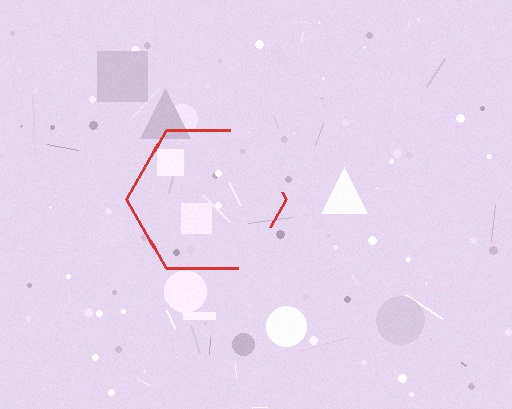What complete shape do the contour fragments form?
The contour fragments form a hexagon.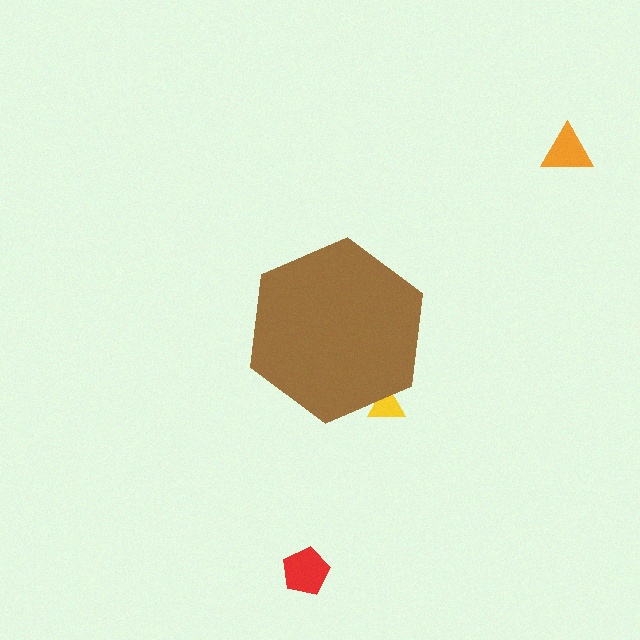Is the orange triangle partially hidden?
No, the orange triangle is fully visible.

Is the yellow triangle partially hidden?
Yes, the yellow triangle is partially hidden behind the brown hexagon.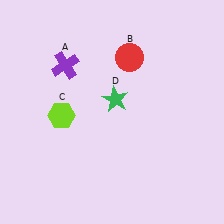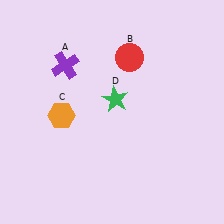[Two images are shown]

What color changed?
The hexagon (C) changed from lime in Image 1 to orange in Image 2.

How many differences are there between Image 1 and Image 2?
There is 1 difference between the two images.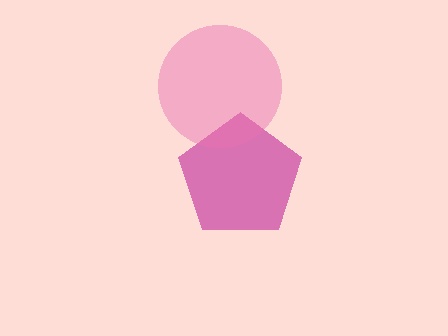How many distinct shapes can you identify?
There are 2 distinct shapes: a magenta pentagon, a pink circle.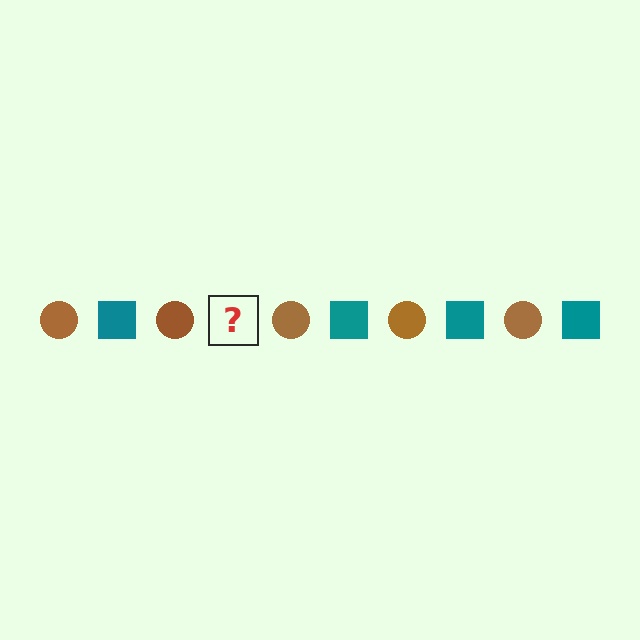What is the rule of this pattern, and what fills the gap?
The rule is that the pattern alternates between brown circle and teal square. The gap should be filled with a teal square.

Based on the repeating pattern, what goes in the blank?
The blank should be a teal square.